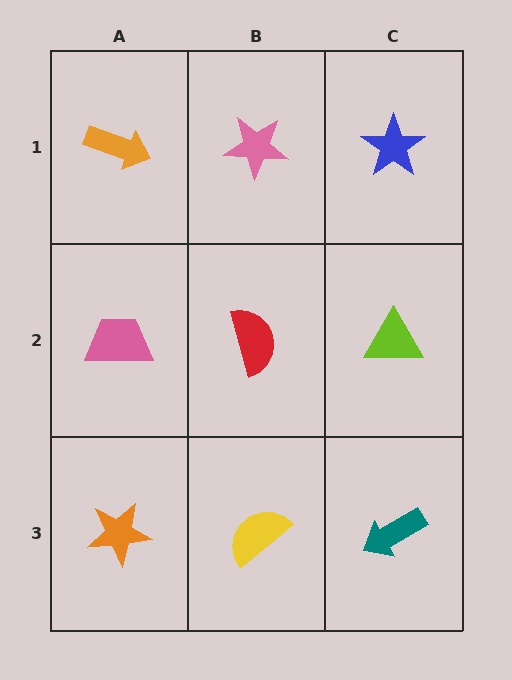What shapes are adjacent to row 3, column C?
A lime triangle (row 2, column C), a yellow semicircle (row 3, column B).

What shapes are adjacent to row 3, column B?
A red semicircle (row 2, column B), an orange star (row 3, column A), a teal arrow (row 3, column C).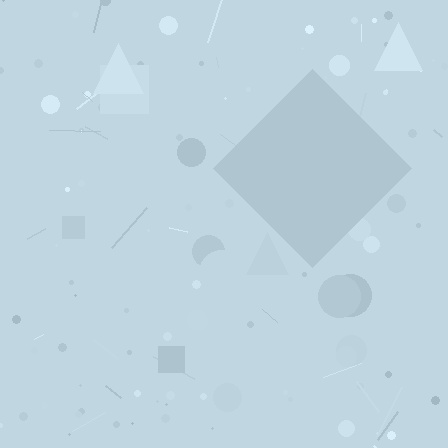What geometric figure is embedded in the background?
A diamond is embedded in the background.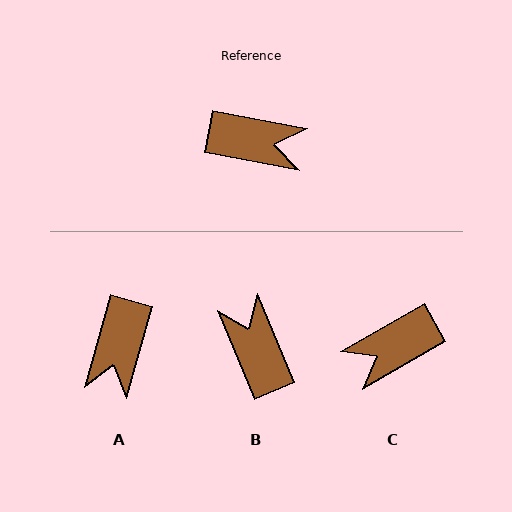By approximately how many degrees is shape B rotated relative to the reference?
Approximately 124 degrees counter-clockwise.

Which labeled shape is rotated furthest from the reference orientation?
C, about 139 degrees away.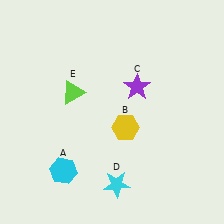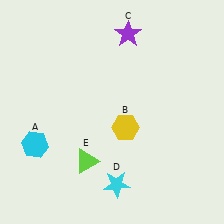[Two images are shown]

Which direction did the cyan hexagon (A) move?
The cyan hexagon (A) moved left.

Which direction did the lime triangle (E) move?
The lime triangle (E) moved down.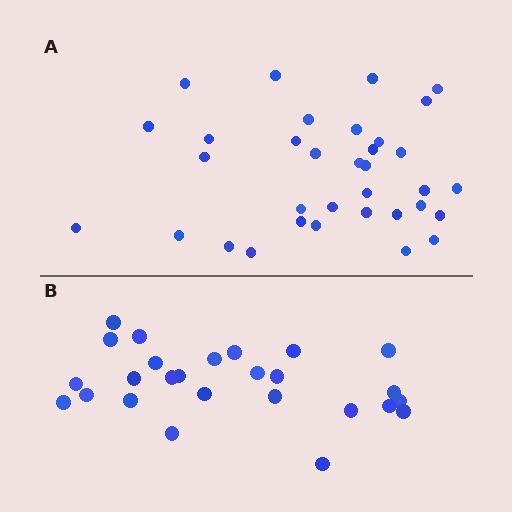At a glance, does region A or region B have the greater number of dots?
Region A (the top region) has more dots.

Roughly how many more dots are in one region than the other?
Region A has roughly 8 or so more dots than region B.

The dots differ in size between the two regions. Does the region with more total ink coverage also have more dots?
No. Region B has more total ink coverage because its dots are larger, but region A actually contains more individual dots. Total area can be misleading — the number of items is what matters here.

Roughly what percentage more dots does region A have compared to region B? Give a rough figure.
About 30% more.